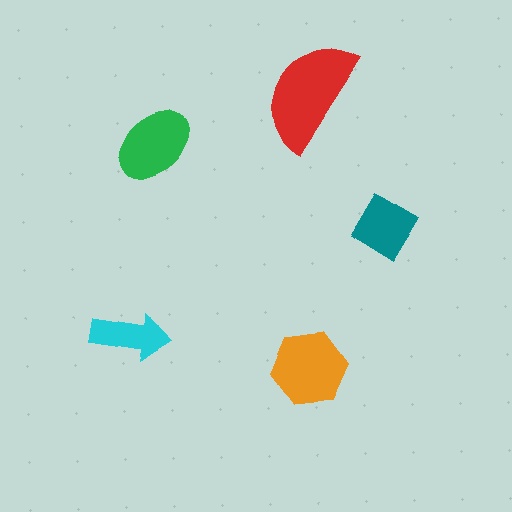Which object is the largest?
The red semicircle.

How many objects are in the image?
There are 5 objects in the image.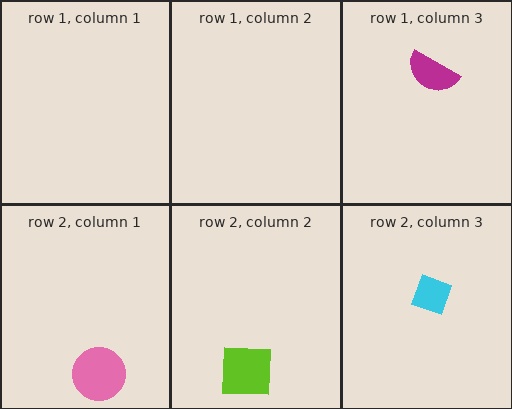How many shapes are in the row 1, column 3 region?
1.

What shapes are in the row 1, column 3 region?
The magenta semicircle.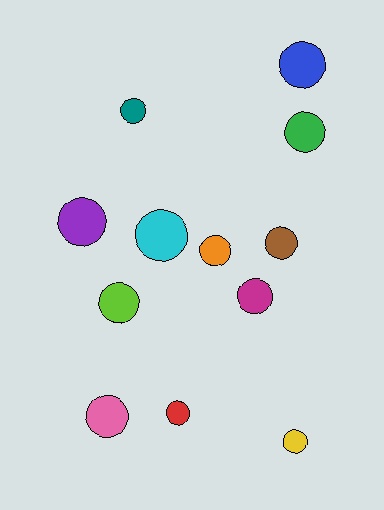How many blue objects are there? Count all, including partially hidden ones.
There is 1 blue object.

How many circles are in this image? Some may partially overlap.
There are 12 circles.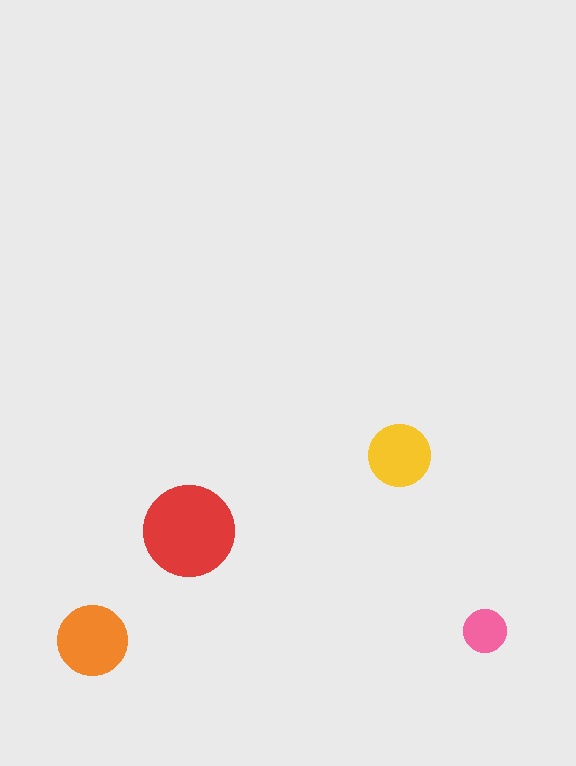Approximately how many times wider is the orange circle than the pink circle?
About 1.5 times wider.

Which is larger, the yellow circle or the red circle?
The red one.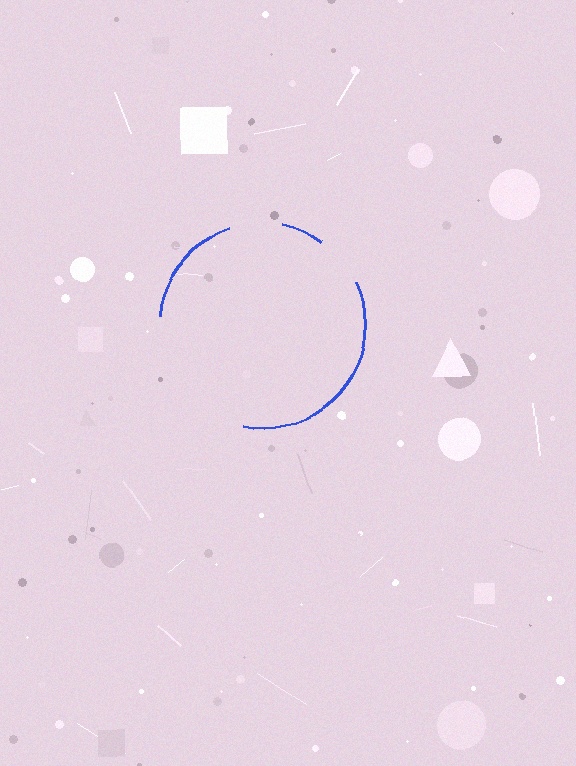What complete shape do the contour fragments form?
The contour fragments form a circle.